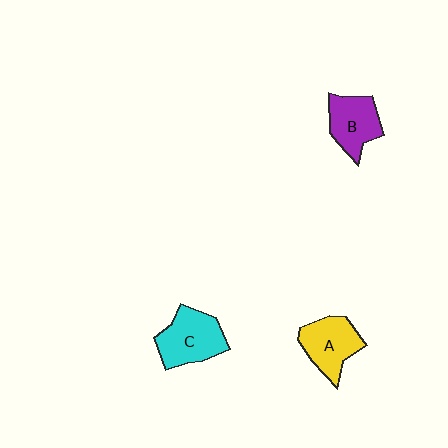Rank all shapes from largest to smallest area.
From largest to smallest: C (cyan), A (yellow), B (purple).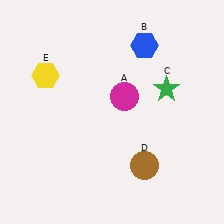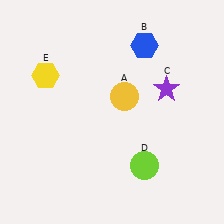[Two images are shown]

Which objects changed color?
A changed from magenta to yellow. C changed from green to purple. D changed from brown to lime.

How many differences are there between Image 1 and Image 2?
There are 3 differences between the two images.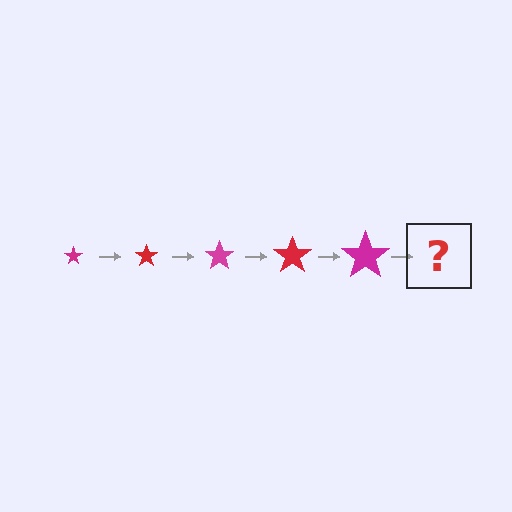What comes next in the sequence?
The next element should be a red star, larger than the previous one.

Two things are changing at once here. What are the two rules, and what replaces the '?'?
The two rules are that the star grows larger each step and the color cycles through magenta and red. The '?' should be a red star, larger than the previous one.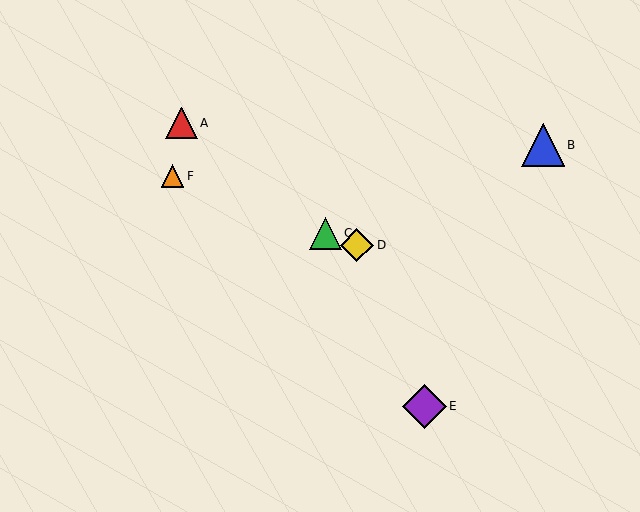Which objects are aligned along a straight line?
Objects C, D, F are aligned along a straight line.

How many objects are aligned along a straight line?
3 objects (C, D, F) are aligned along a straight line.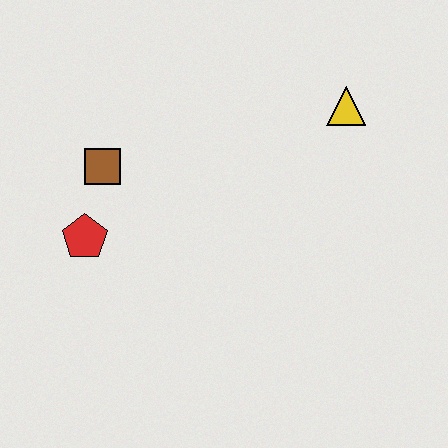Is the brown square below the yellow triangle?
Yes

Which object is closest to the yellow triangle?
The brown square is closest to the yellow triangle.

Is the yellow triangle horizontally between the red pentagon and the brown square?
No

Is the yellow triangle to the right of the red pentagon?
Yes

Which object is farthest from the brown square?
The yellow triangle is farthest from the brown square.